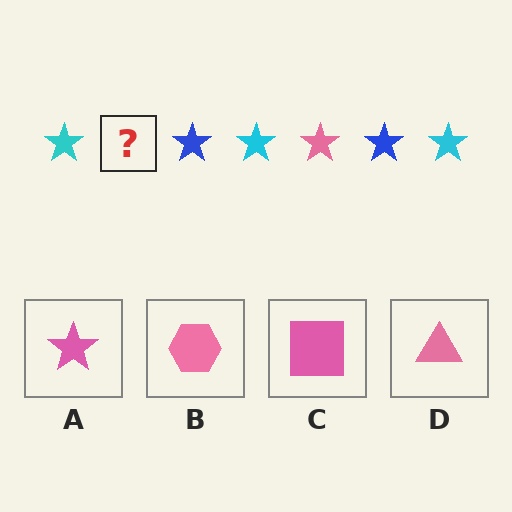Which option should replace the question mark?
Option A.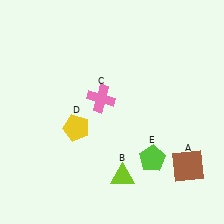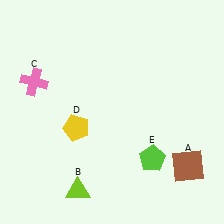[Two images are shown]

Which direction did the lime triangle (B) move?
The lime triangle (B) moved left.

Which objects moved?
The objects that moved are: the lime triangle (B), the pink cross (C).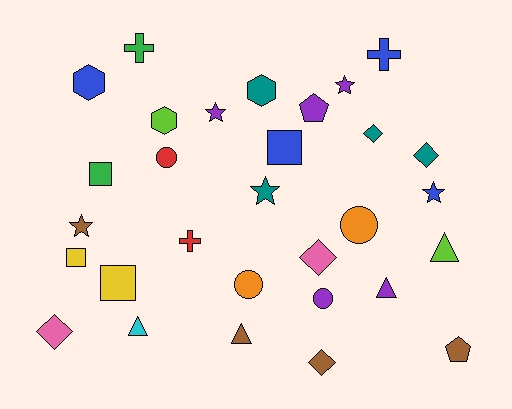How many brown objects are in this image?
There are 4 brown objects.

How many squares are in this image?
There are 4 squares.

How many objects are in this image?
There are 30 objects.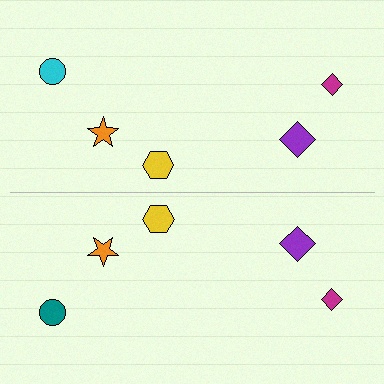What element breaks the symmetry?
The teal circle on the bottom side breaks the symmetry — its mirror counterpart is cyan.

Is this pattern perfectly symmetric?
No, the pattern is not perfectly symmetric. The teal circle on the bottom side breaks the symmetry — its mirror counterpart is cyan.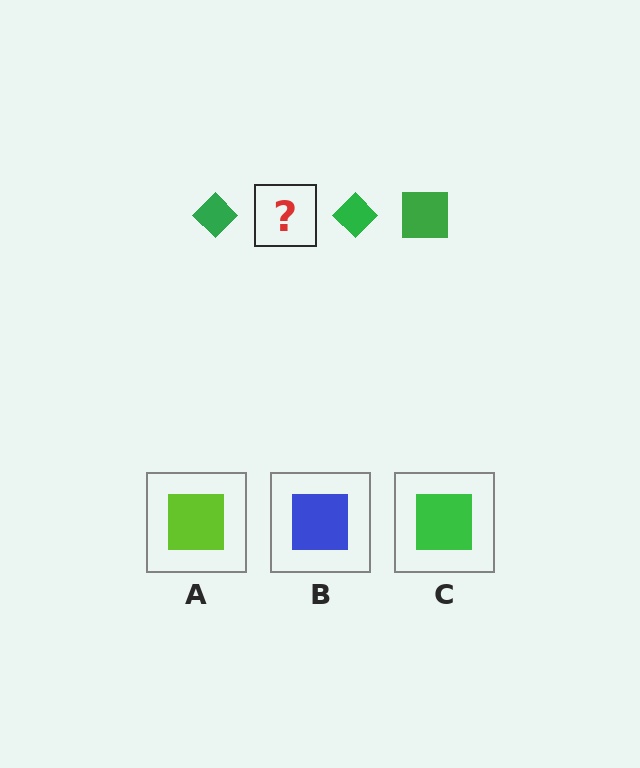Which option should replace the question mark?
Option C.